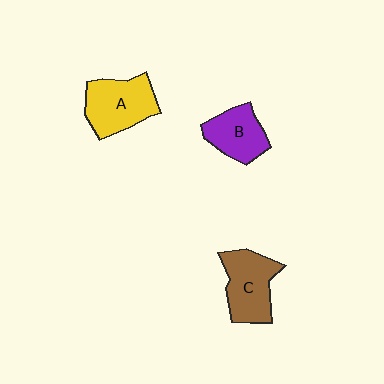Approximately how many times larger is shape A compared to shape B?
Approximately 1.3 times.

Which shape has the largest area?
Shape A (yellow).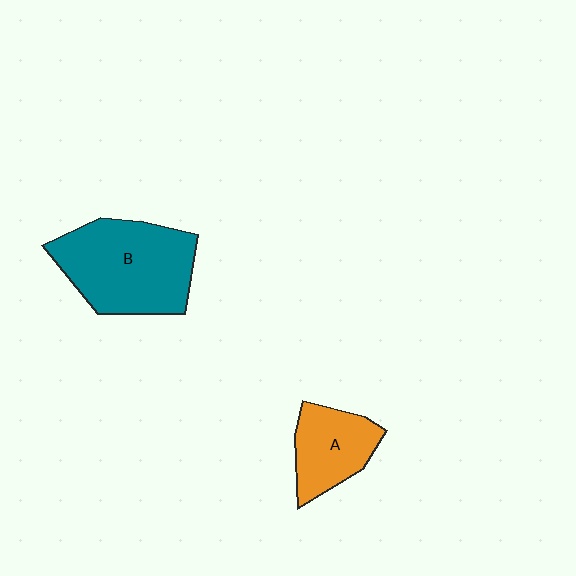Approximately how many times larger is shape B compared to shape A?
Approximately 1.9 times.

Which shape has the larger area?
Shape B (teal).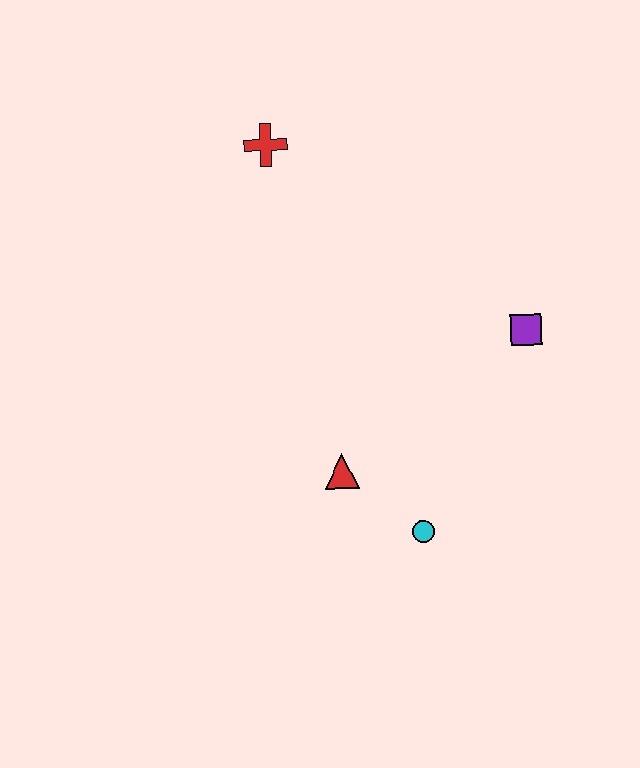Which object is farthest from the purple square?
The red cross is farthest from the purple square.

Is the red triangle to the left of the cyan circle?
Yes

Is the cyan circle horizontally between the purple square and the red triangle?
Yes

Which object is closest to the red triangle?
The cyan circle is closest to the red triangle.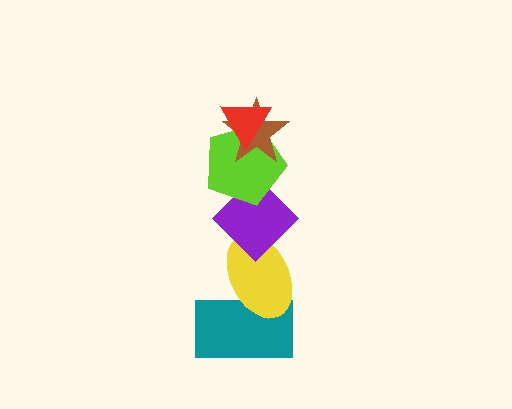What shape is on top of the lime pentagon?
The brown star is on top of the lime pentagon.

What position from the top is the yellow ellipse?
The yellow ellipse is 5th from the top.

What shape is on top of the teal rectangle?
The yellow ellipse is on top of the teal rectangle.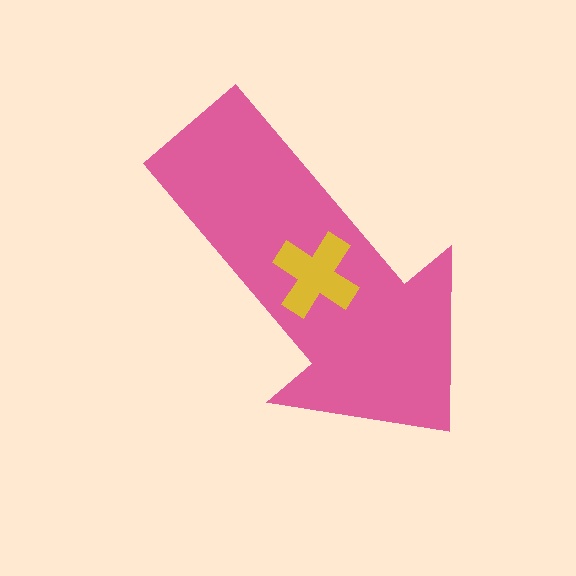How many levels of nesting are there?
2.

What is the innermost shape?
The yellow cross.